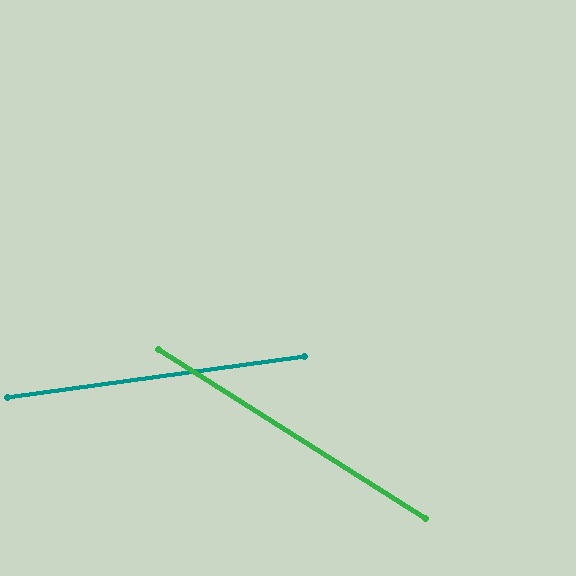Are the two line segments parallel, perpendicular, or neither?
Neither parallel nor perpendicular — they differ by about 40°.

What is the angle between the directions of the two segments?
Approximately 40 degrees.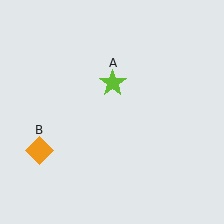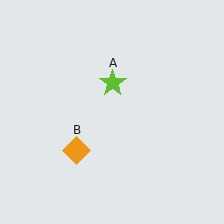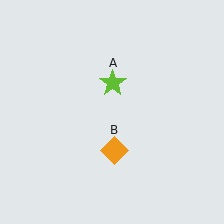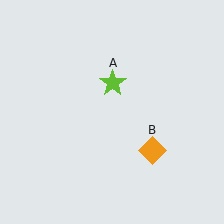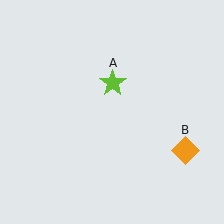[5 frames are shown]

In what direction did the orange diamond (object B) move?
The orange diamond (object B) moved right.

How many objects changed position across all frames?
1 object changed position: orange diamond (object B).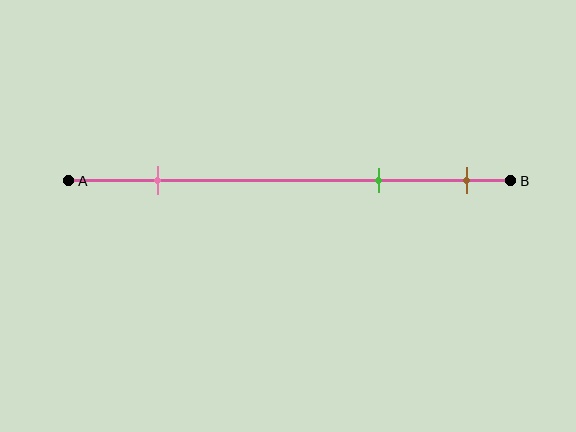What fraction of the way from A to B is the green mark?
The green mark is approximately 70% (0.7) of the way from A to B.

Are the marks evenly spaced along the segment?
No, the marks are not evenly spaced.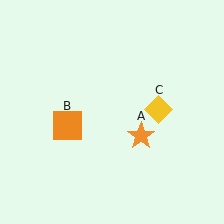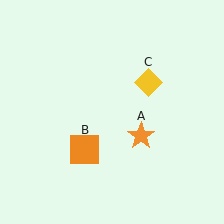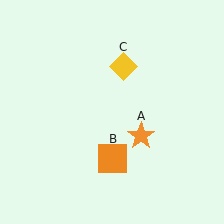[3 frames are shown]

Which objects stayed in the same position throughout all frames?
Orange star (object A) remained stationary.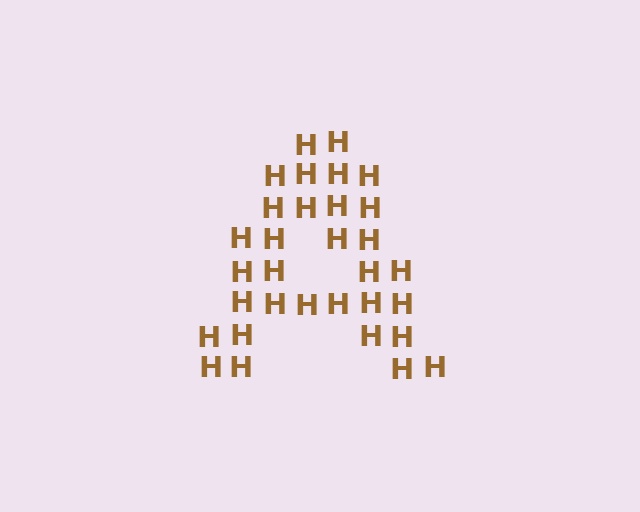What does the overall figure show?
The overall figure shows the letter A.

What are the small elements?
The small elements are letter H's.